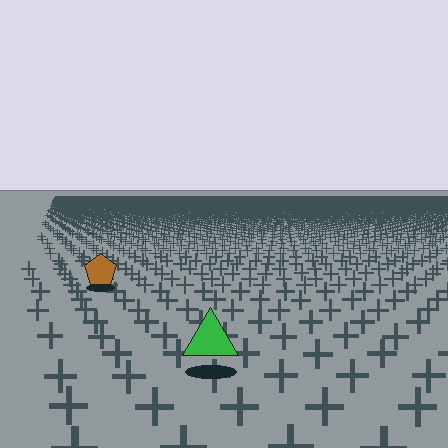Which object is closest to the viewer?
The green triangle is closest. The texture marks near it are larger and more spread out.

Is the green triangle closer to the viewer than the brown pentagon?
Yes. The green triangle is closer — you can tell from the texture gradient: the ground texture is coarser near it.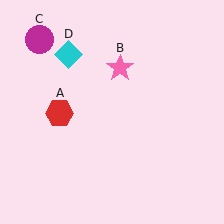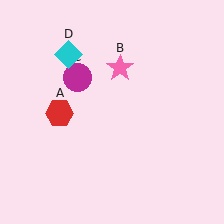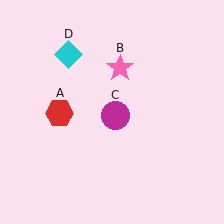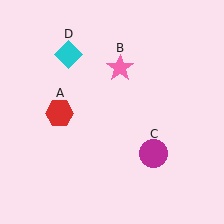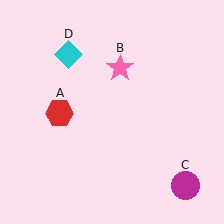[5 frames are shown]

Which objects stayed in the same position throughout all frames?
Red hexagon (object A) and pink star (object B) and cyan diamond (object D) remained stationary.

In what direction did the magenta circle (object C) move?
The magenta circle (object C) moved down and to the right.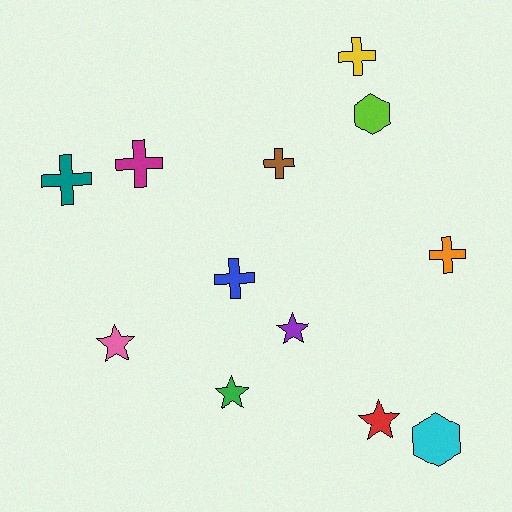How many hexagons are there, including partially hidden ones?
There are 2 hexagons.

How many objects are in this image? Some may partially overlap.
There are 12 objects.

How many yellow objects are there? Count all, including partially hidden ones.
There is 1 yellow object.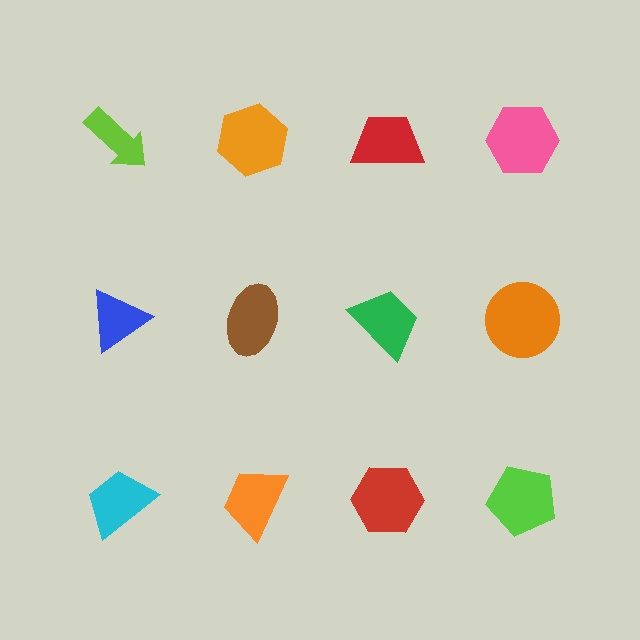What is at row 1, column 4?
A pink hexagon.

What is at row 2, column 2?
A brown ellipse.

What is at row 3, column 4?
A lime pentagon.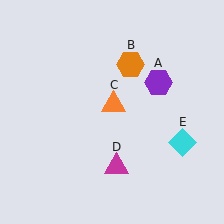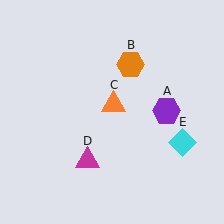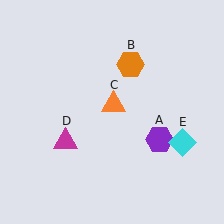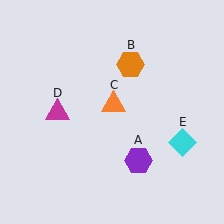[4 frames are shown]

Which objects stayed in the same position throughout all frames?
Orange hexagon (object B) and orange triangle (object C) and cyan diamond (object E) remained stationary.